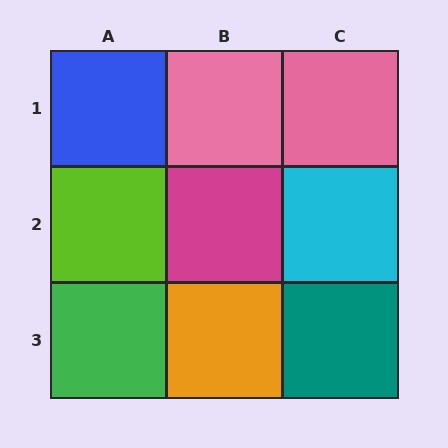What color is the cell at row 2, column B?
Magenta.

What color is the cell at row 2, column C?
Cyan.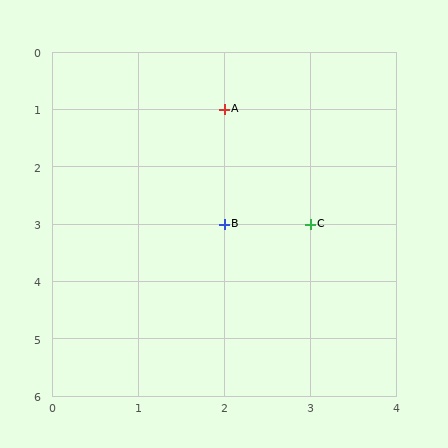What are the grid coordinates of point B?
Point B is at grid coordinates (2, 3).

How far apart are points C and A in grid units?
Points C and A are 1 column and 2 rows apart (about 2.2 grid units diagonally).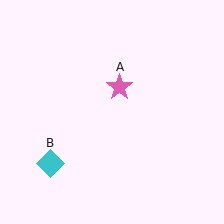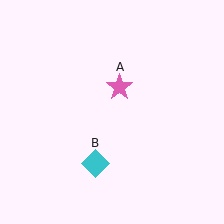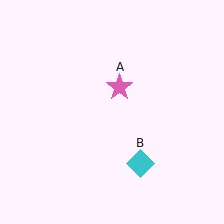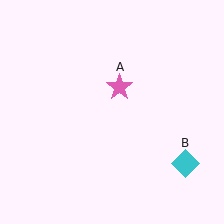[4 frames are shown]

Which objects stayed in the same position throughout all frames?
Pink star (object A) remained stationary.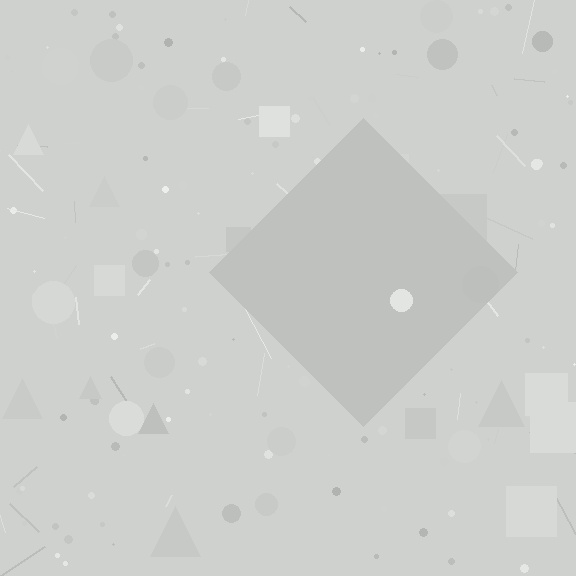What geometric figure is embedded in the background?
A diamond is embedded in the background.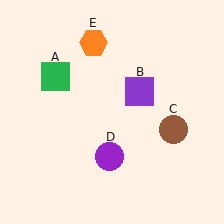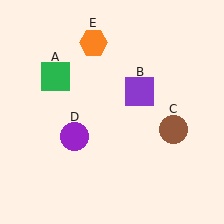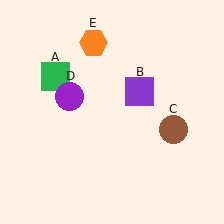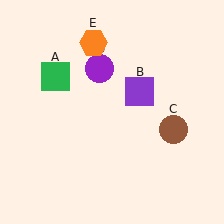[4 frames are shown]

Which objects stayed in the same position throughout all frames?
Green square (object A) and purple square (object B) and brown circle (object C) and orange hexagon (object E) remained stationary.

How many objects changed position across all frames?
1 object changed position: purple circle (object D).